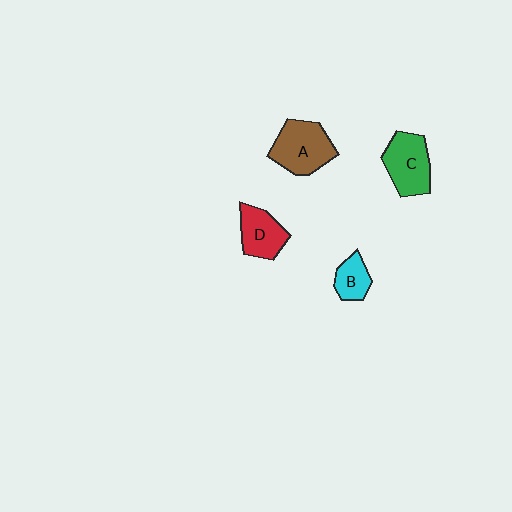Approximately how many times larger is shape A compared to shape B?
Approximately 2.0 times.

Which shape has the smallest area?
Shape B (cyan).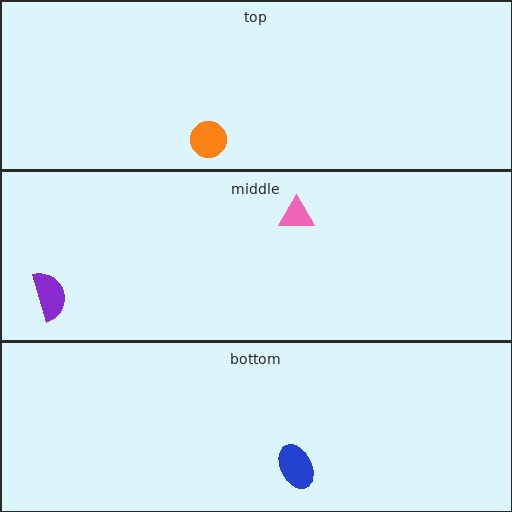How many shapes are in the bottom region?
1.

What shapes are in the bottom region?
The blue ellipse.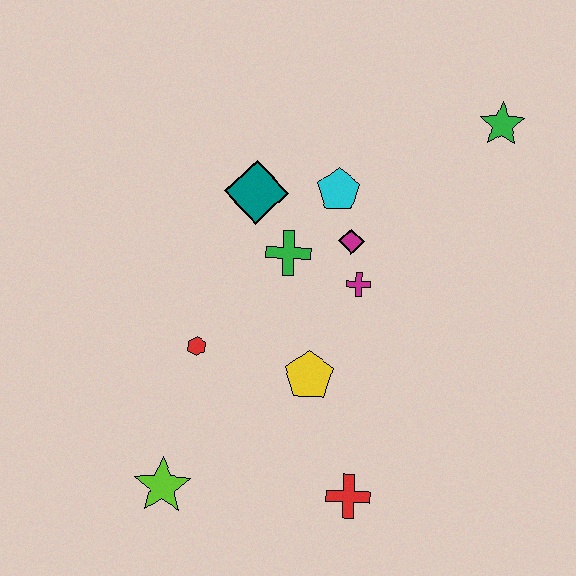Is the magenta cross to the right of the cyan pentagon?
Yes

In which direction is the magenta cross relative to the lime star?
The magenta cross is above the lime star.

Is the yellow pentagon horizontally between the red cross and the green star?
No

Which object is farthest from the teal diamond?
The red cross is farthest from the teal diamond.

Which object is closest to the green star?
The cyan pentagon is closest to the green star.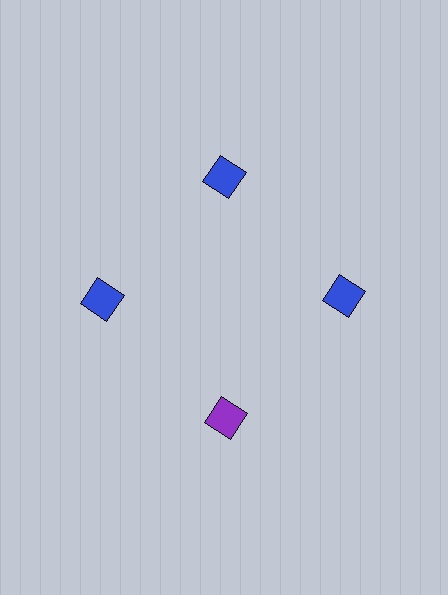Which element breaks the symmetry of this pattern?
The purple diamond at roughly the 6 o'clock position breaks the symmetry. All other shapes are blue diamonds.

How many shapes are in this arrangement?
There are 4 shapes arranged in a ring pattern.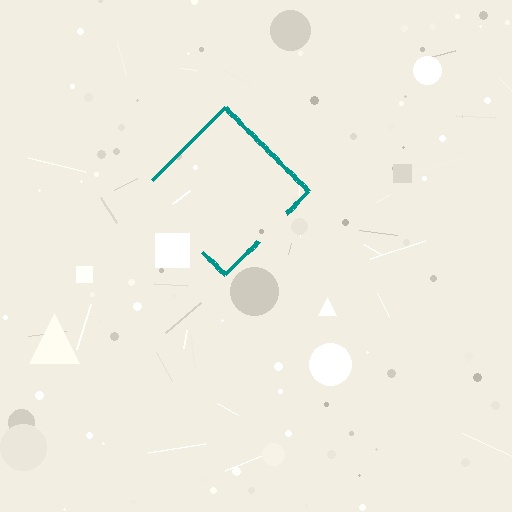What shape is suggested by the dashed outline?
The dashed outline suggests a diamond.